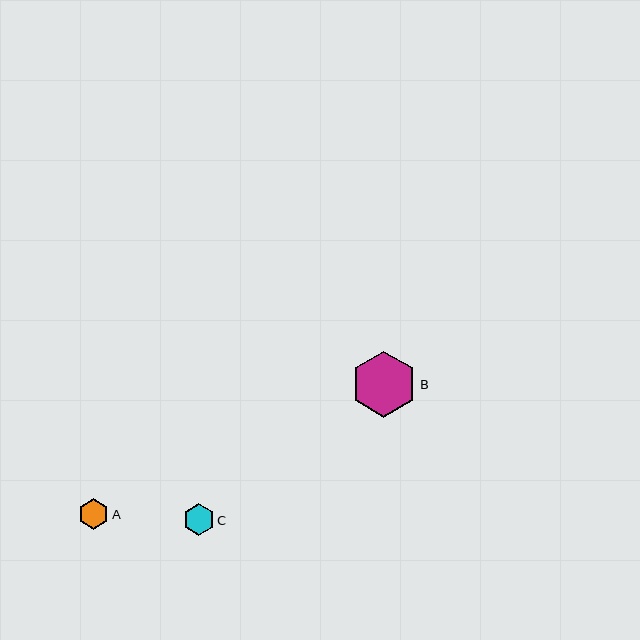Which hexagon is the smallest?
Hexagon A is the smallest with a size of approximately 31 pixels.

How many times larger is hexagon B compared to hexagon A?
Hexagon B is approximately 2.2 times the size of hexagon A.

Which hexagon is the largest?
Hexagon B is the largest with a size of approximately 66 pixels.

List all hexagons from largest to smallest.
From largest to smallest: B, C, A.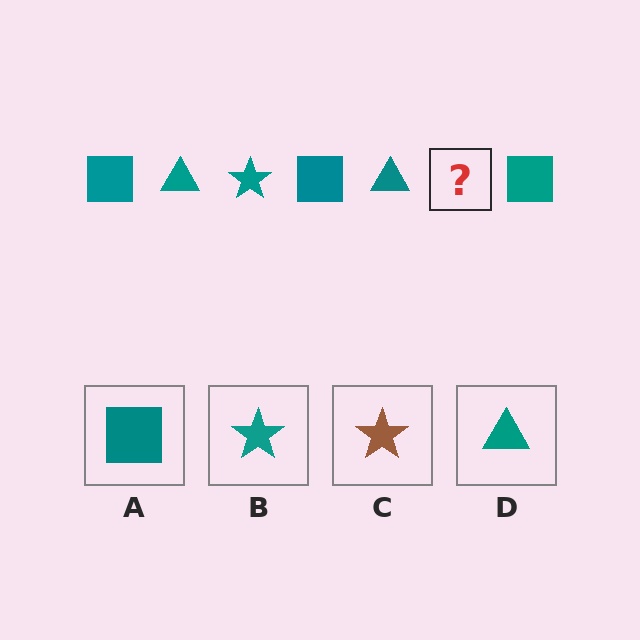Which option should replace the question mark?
Option B.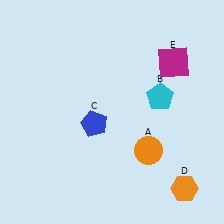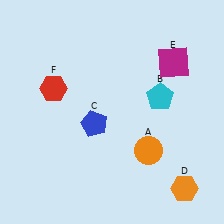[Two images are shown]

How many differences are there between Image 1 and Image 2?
There is 1 difference between the two images.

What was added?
A red hexagon (F) was added in Image 2.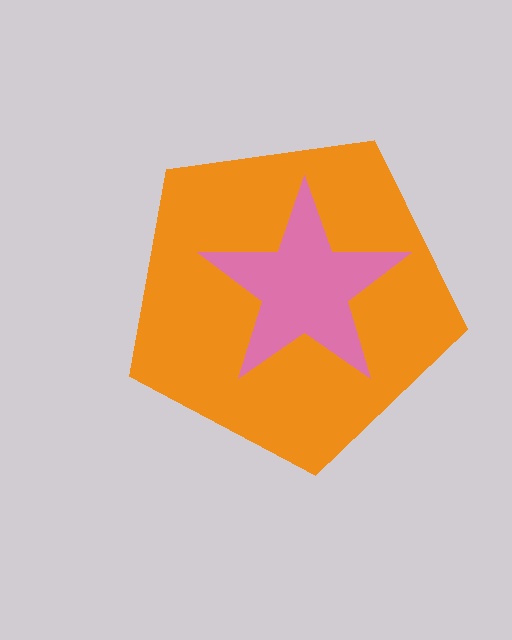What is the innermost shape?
The pink star.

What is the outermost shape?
The orange pentagon.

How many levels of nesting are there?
2.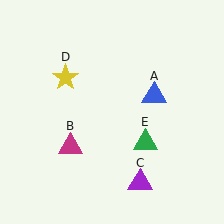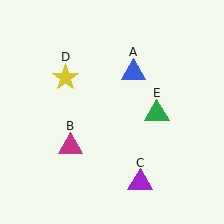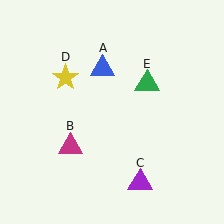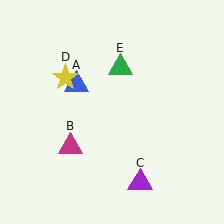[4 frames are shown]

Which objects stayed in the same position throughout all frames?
Magenta triangle (object B) and purple triangle (object C) and yellow star (object D) remained stationary.